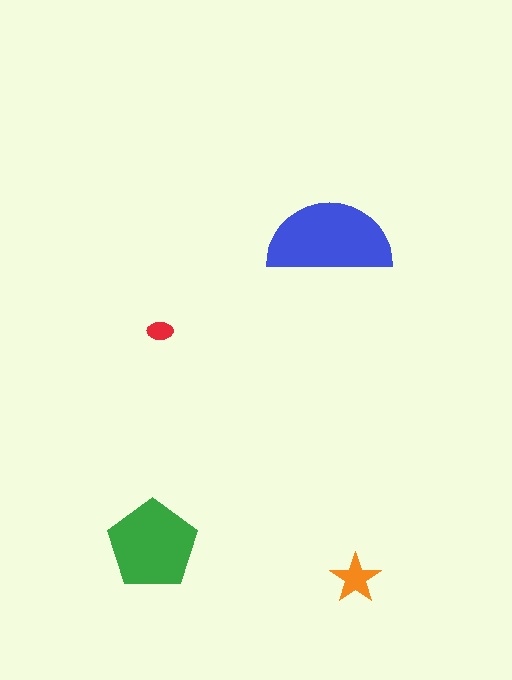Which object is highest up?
The blue semicircle is topmost.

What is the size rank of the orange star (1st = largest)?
3rd.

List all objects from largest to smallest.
The blue semicircle, the green pentagon, the orange star, the red ellipse.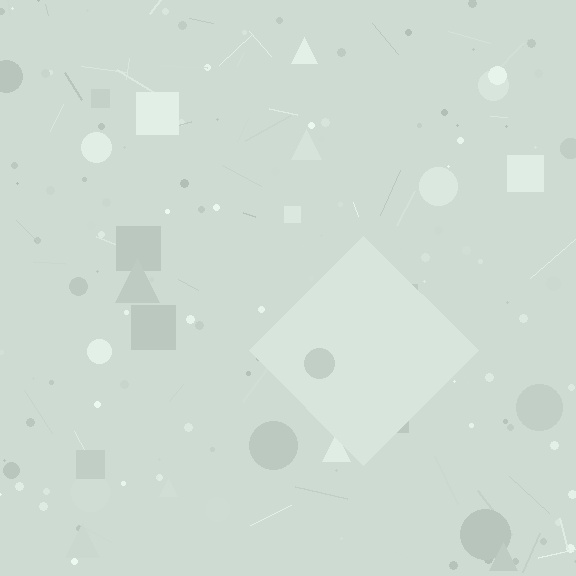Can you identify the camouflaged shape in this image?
The camouflaged shape is a diamond.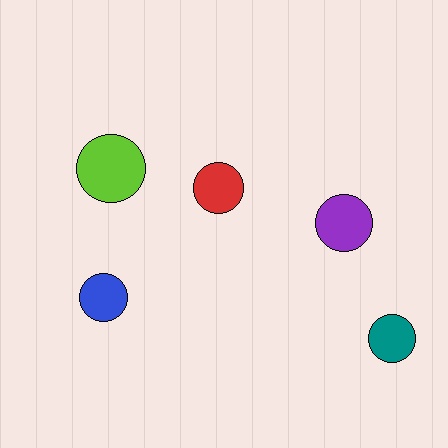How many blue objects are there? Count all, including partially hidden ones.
There is 1 blue object.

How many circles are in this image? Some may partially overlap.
There are 5 circles.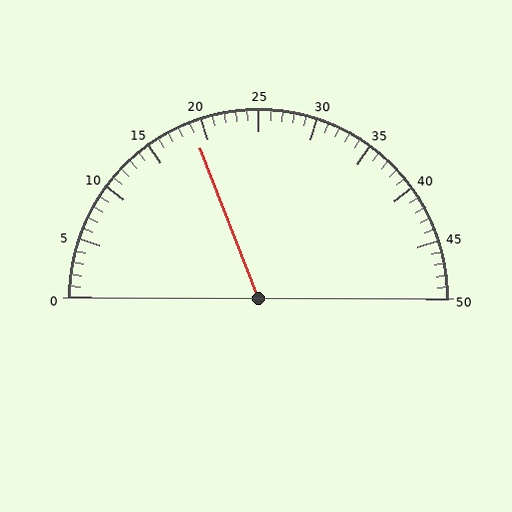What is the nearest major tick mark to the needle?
The nearest major tick mark is 20.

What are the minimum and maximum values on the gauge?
The gauge ranges from 0 to 50.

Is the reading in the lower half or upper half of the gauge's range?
The reading is in the lower half of the range (0 to 50).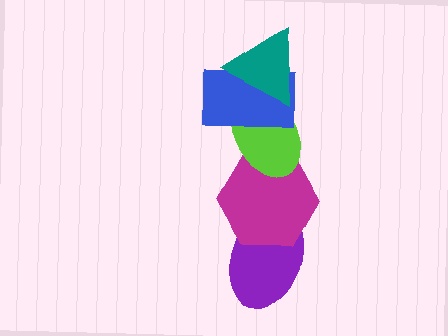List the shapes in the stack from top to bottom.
From top to bottom: the teal triangle, the blue rectangle, the lime ellipse, the magenta hexagon, the purple ellipse.